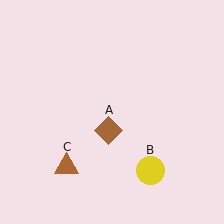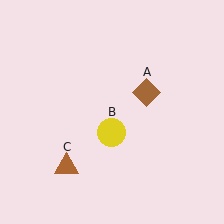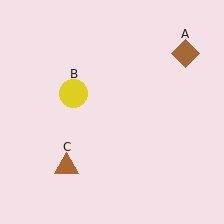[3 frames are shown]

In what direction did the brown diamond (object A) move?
The brown diamond (object A) moved up and to the right.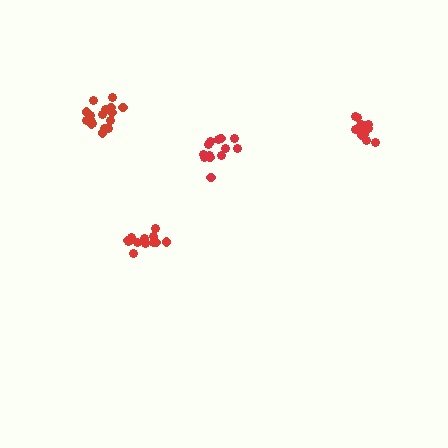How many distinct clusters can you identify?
There are 4 distinct clusters.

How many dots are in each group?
Group 1: 18 dots, Group 2: 13 dots, Group 3: 13 dots, Group 4: 13 dots (57 total).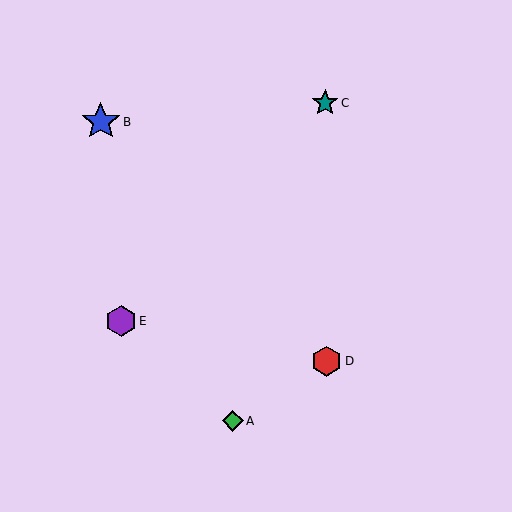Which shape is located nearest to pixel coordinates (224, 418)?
The green diamond (labeled A) at (233, 421) is nearest to that location.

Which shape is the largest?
The blue star (labeled B) is the largest.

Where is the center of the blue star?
The center of the blue star is at (101, 122).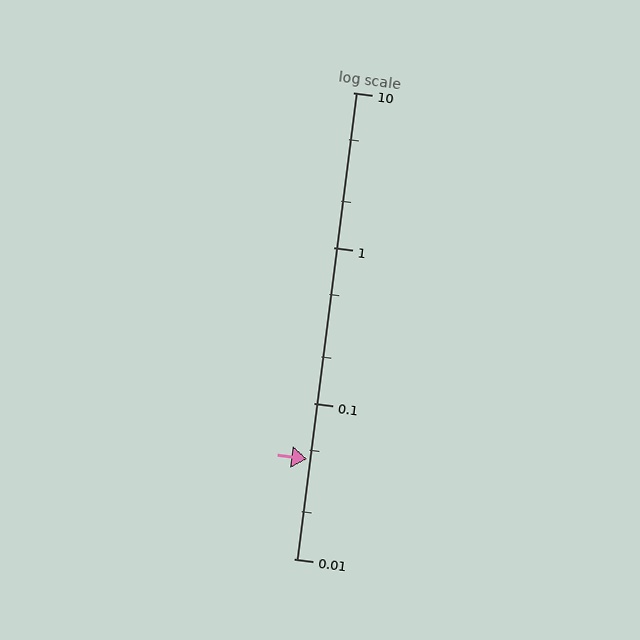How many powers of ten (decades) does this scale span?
The scale spans 3 decades, from 0.01 to 10.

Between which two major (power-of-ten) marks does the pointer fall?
The pointer is between 0.01 and 0.1.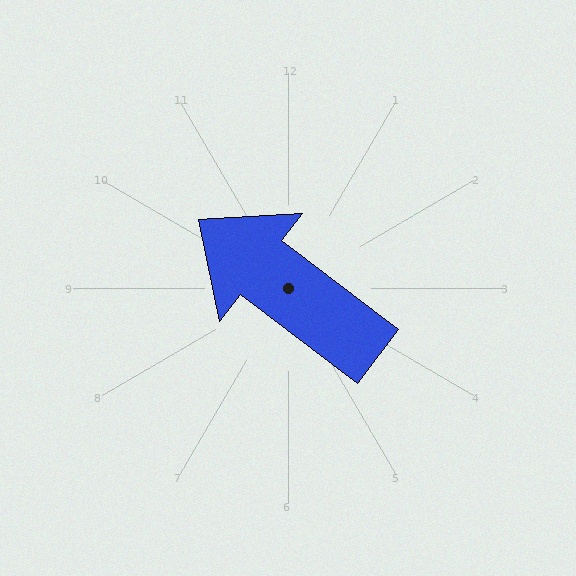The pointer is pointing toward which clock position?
Roughly 10 o'clock.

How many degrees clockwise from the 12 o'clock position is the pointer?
Approximately 307 degrees.